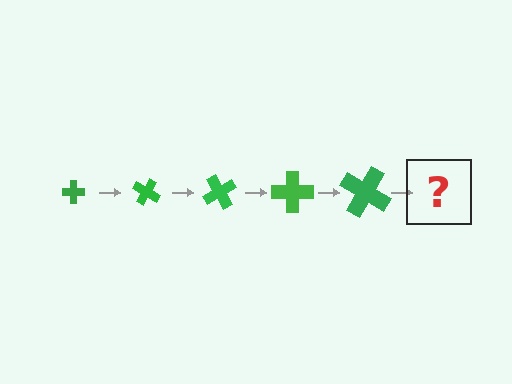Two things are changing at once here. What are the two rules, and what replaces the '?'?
The two rules are that the cross grows larger each step and it rotates 30 degrees each step. The '?' should be a cross, larger than the previous one and rotated 150 degrees from the start.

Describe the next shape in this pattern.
It should be a cross, larger than the previous one and rotated 150 degrees from the start.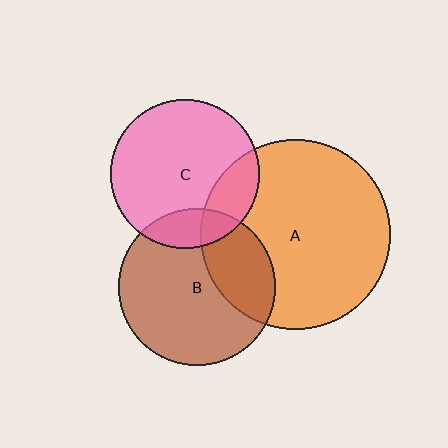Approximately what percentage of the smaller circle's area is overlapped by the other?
Approximately 20%.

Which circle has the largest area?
Circle A (orange).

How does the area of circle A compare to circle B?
Approximately 1.5 times.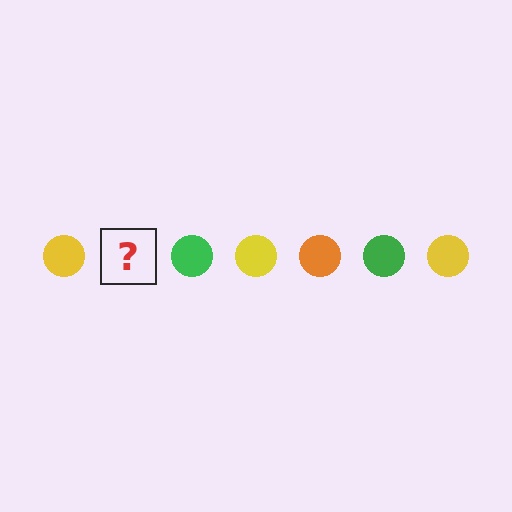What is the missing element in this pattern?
The missing element is an orange circle.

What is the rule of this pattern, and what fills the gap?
The rule is that the pattern cycles through yellow, orange, green circles. The gap should be filled with an orange circle.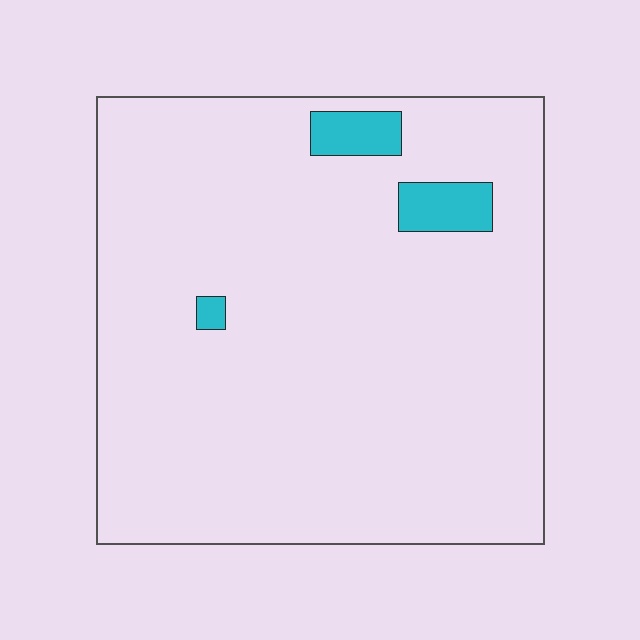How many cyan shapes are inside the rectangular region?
3.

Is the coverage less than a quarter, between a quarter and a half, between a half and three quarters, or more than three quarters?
Less than a quarter.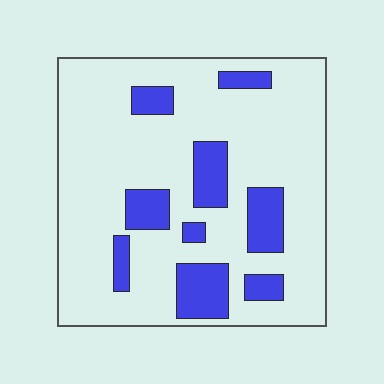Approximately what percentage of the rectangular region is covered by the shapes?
Approximately 20%.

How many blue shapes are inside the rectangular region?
9.